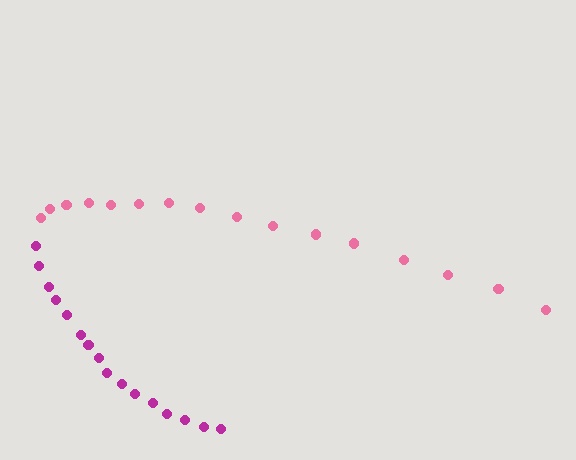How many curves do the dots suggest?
There are 2 distinct paths.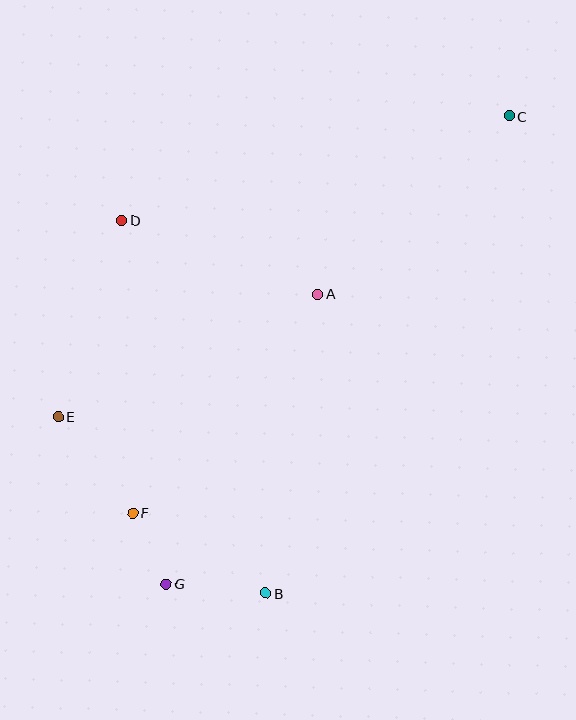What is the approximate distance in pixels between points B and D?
The distance between B and D is approximately 400 pixels.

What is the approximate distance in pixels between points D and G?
The distance between D and G is approximately 366 pixels.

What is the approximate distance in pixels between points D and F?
The distance between D and F is approximately 292 pixels.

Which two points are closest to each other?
Points F and G are closest to each other.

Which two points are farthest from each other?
Points C and G are farthest from each other.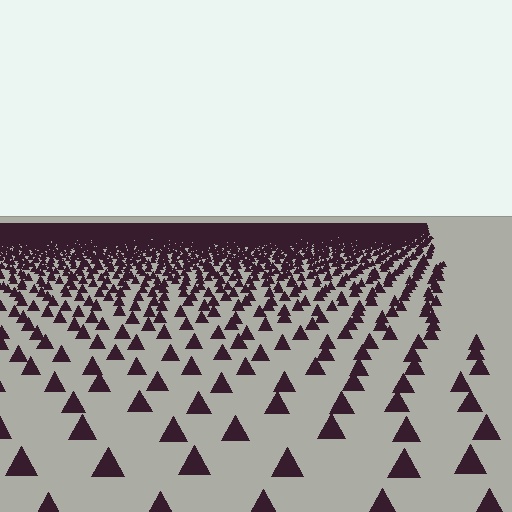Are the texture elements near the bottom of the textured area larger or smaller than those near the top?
Larger. Near the bottom, elements are closer to the viewer and appear at a bigger on-screen size.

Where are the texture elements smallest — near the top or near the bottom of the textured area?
Near the top.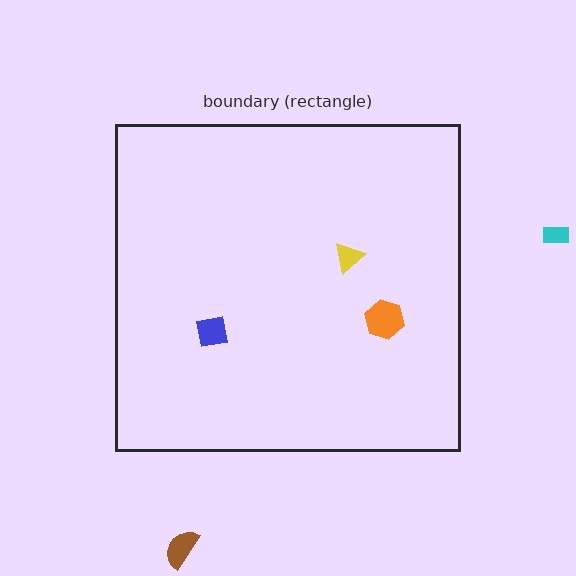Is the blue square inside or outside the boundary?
Inside.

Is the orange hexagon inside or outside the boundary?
Inside.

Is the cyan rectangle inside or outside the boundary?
Outside.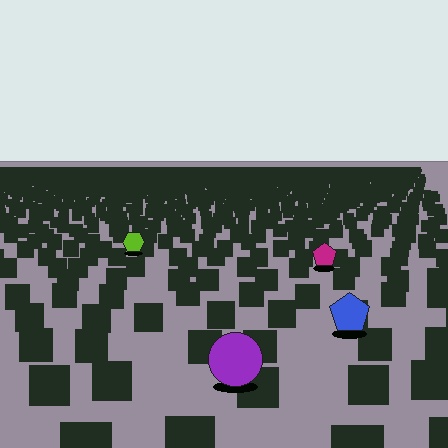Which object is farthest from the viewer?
The lime hexagon is farthest from the viewer. It appears smaller and the ground texture around it is denser.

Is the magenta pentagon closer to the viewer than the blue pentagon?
No. The blue pentagon is closer — you can tell from the texture gradient: the ground texture is coarser near it.